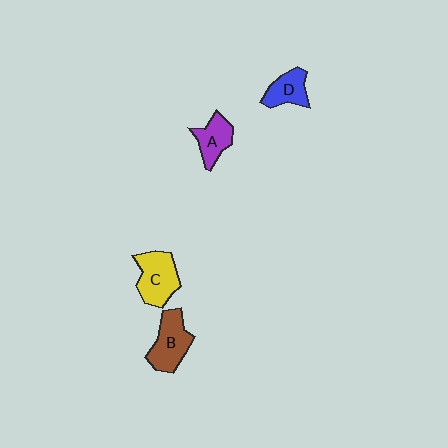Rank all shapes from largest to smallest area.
From largest to smallest: C (yellow), B (brown), A (purple), D (blue).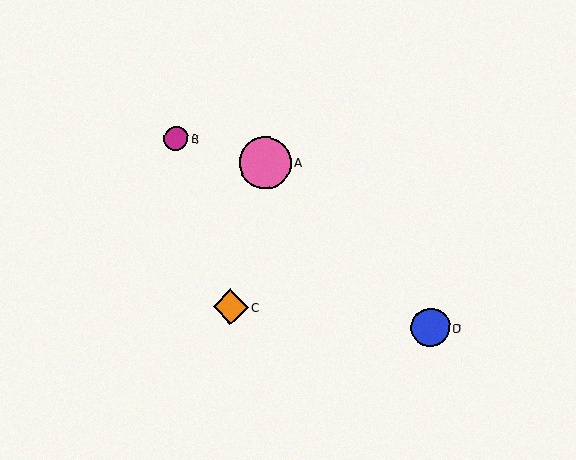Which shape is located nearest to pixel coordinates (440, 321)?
The blue circle (labeled D) at (431, 328) is nearest to that location.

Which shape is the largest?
The pink circle (labeled A) is the largest.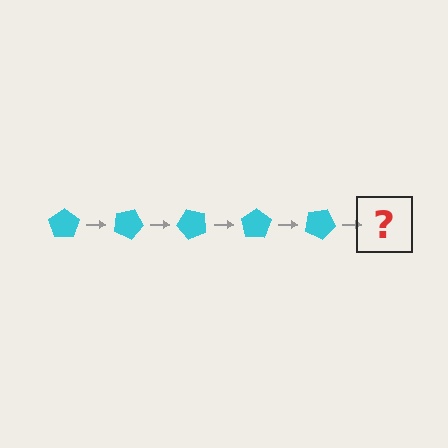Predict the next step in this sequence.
The next step is a cyan pentagon rotated 125 degrees.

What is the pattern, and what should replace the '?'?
The pattern is that the pentagon rotates 25 degrees each step. The '?' should be a cyan pentagon rotated 125 degrees.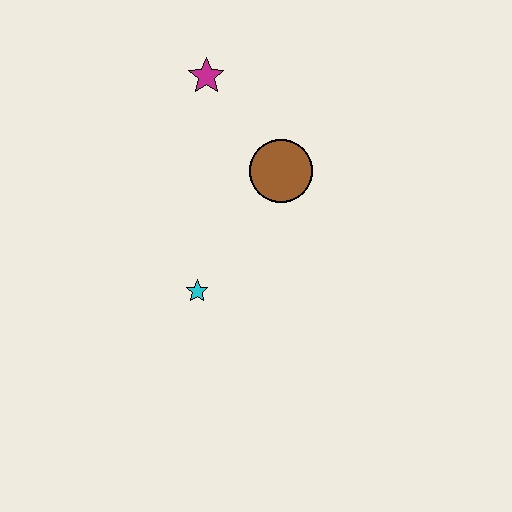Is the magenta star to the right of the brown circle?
No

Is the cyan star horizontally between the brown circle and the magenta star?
No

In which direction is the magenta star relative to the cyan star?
The magenta star is above the cyan star.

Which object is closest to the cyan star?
The brown circle is closest to the cyan star.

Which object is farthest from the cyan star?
The magenta star is farthest from the cyan star.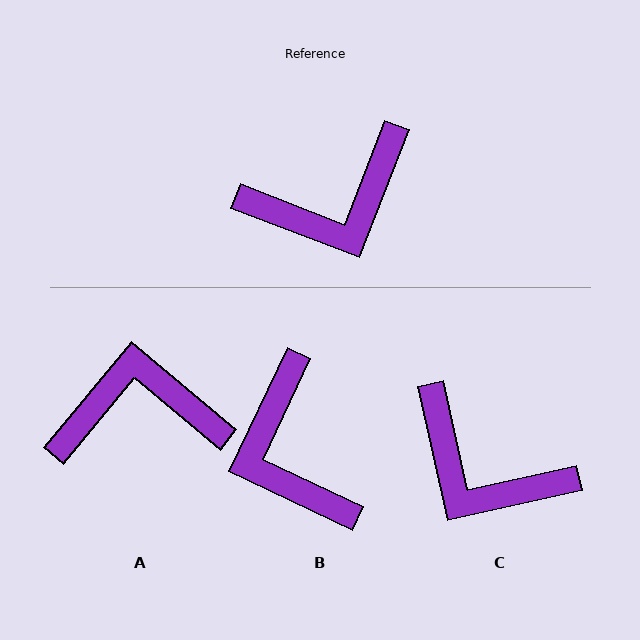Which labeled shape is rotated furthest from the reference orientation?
A, about 161 degrees away.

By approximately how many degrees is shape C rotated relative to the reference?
Approximately 56 degrees clockwise.